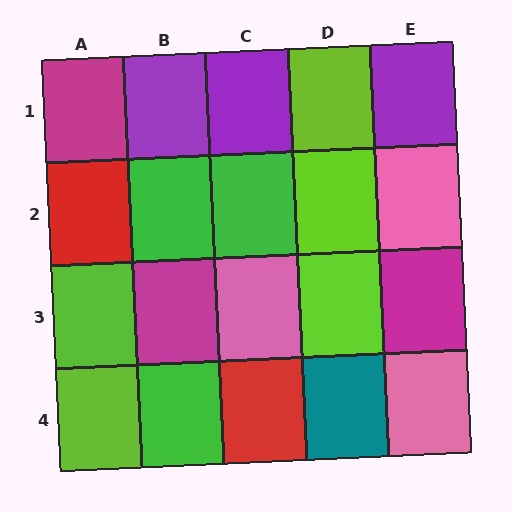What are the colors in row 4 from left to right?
Lime, green, red, teal, pink.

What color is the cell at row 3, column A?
Lime.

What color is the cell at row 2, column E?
Pink.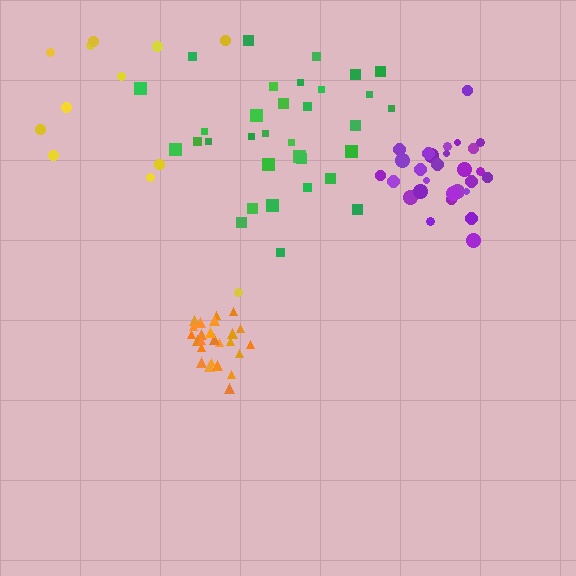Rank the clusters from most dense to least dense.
orange, purple, green, yellow.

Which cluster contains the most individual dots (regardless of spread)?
Green (33).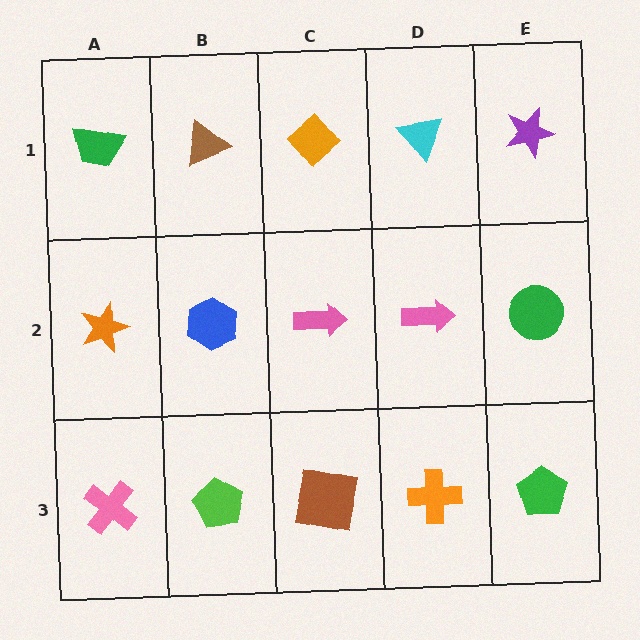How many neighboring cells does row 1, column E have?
2.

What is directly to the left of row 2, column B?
An orange star.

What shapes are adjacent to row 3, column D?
A pink arrow (row 2, column D), a brown square (row 3, column C), a green pentagon (row 3, column E).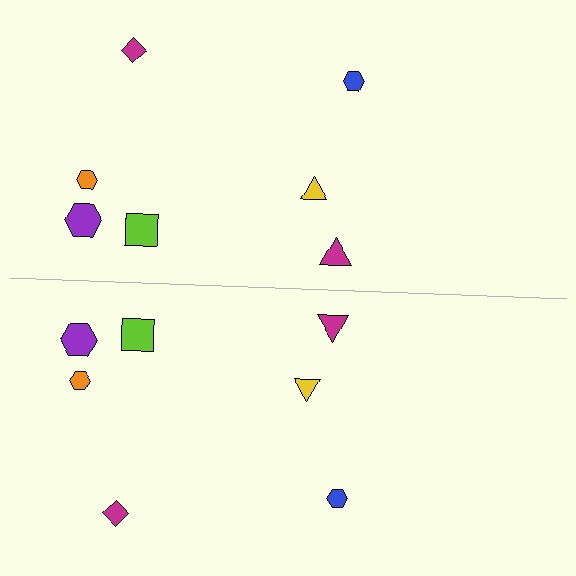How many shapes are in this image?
There are 14 shapes in this image.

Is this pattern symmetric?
Yes, this pattern has bilateral (reflection) symmetry.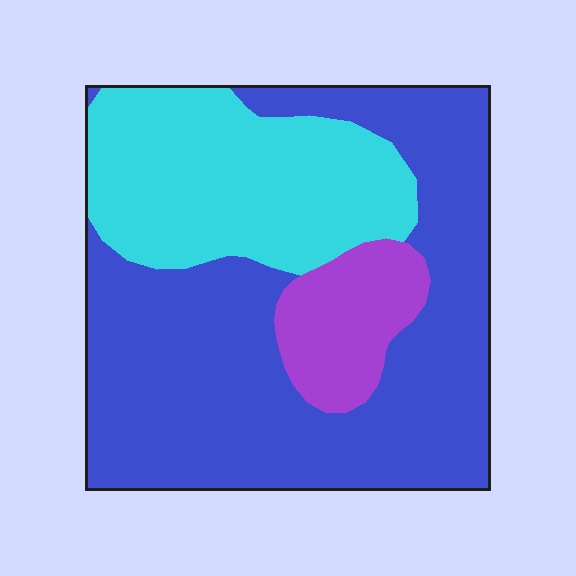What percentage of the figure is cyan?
Cyan covers 30% of the figure.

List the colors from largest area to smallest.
From largest to smallest: blue, cyan, purple.